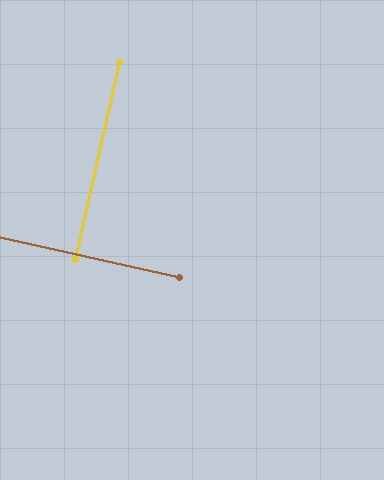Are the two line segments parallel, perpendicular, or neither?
Perpendicular — they meet at approximately 90°.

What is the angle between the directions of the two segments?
Approximately 90 degrees.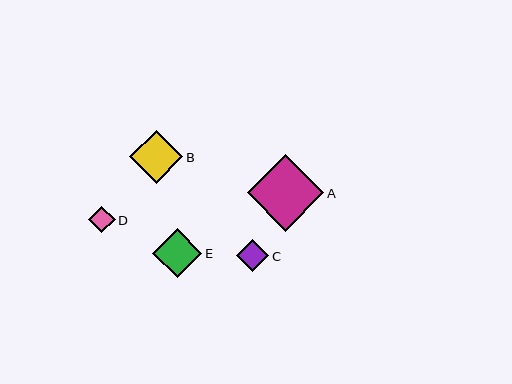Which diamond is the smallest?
Diamond D is the smallest with a size of approximately 27 pixels.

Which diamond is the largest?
Diamond A is the largest with a size of approximately 76 pixels.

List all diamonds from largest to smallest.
From largest to smallest: A, B, E, C, D.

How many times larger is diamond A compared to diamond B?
Diamond A is approximately 1.4 times the size of diamond B.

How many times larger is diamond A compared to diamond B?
Diamond A is approximately 1.4 times the size of diamond B.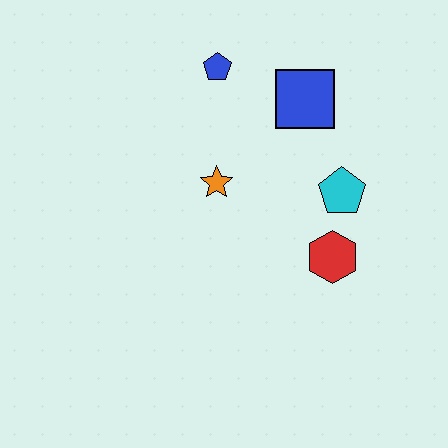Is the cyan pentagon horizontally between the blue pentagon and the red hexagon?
No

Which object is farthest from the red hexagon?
The blue pentagon is farthest from the red hexagon.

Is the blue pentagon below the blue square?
No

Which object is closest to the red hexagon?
The cyan pentagon is closest to the red hexagon.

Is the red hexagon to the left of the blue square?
No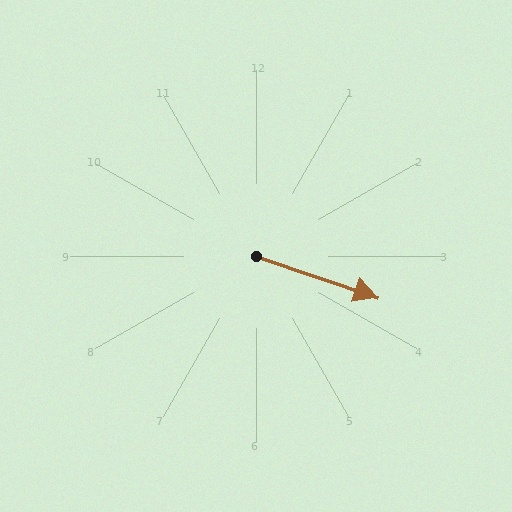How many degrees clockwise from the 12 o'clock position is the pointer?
Approximately 109 degrees.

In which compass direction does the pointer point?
East.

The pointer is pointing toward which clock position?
Roughly 4 o'clock.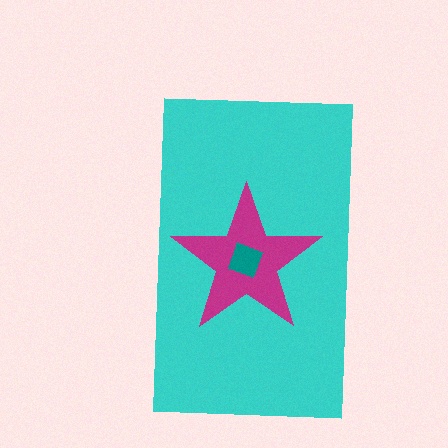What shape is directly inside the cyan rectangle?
The magenta star.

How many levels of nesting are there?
3.